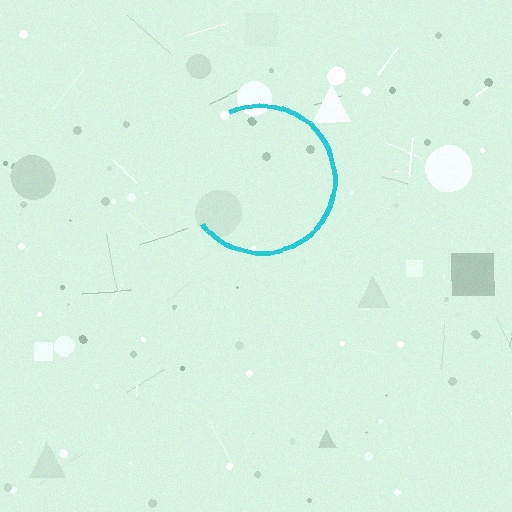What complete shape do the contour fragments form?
The contour fragments form a circle.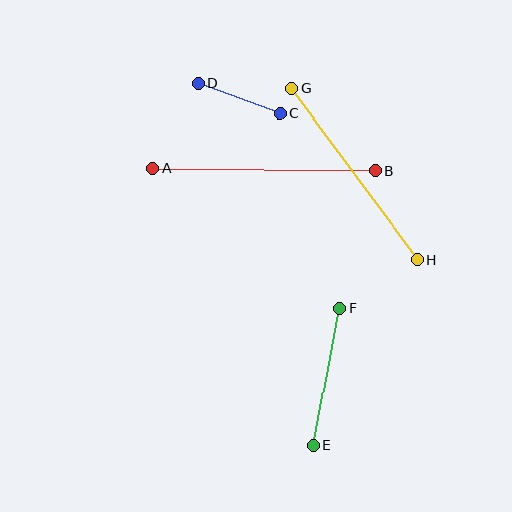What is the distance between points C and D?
The distance is approximately 87 pixels.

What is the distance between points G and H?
The distance is approximately 212 pixels.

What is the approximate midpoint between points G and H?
The midpoint is at approximately (354, 174) pixels.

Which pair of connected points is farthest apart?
Points A and B are farthest apart.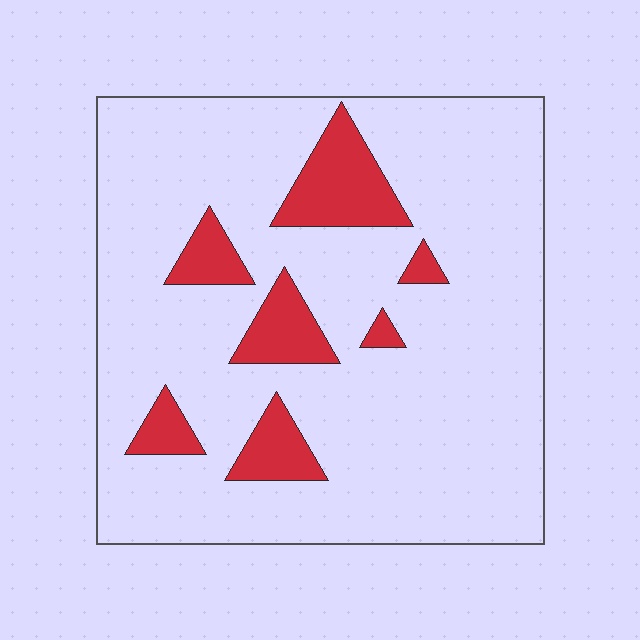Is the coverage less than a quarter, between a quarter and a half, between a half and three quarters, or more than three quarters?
Less than a quarter.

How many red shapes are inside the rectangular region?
7.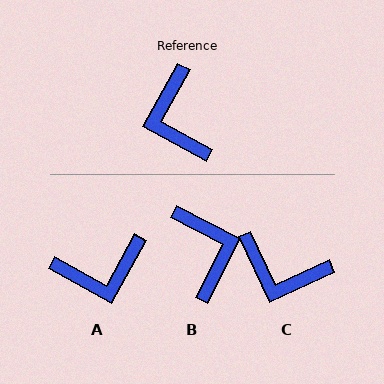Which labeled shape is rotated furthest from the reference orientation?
B, about 178 degrees away.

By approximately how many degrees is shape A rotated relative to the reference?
Approximately 90 degrees counter-clockwise.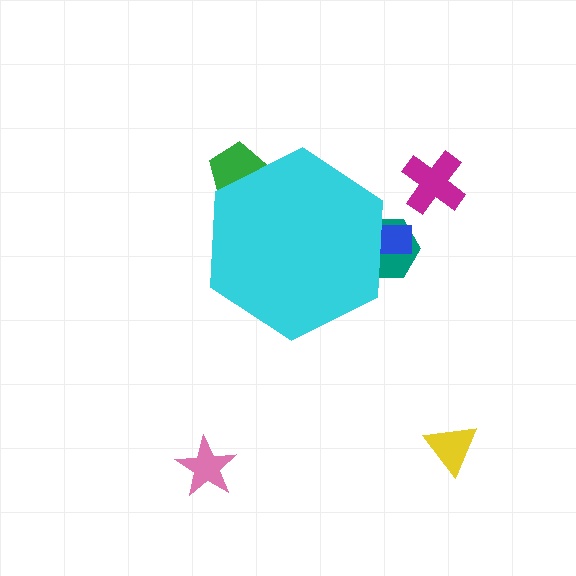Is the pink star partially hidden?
No, the pink star is fully visible.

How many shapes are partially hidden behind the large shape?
3 shapes are partially hidden.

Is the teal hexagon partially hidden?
Yes, the teal hexagon is partially hidden behind the cyan hexagon.